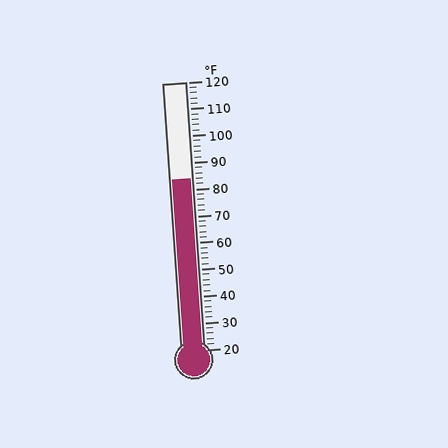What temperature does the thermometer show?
The thermometer shows approximately 84°F.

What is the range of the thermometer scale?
The thermometer scale ranges from 20°F to 120°F.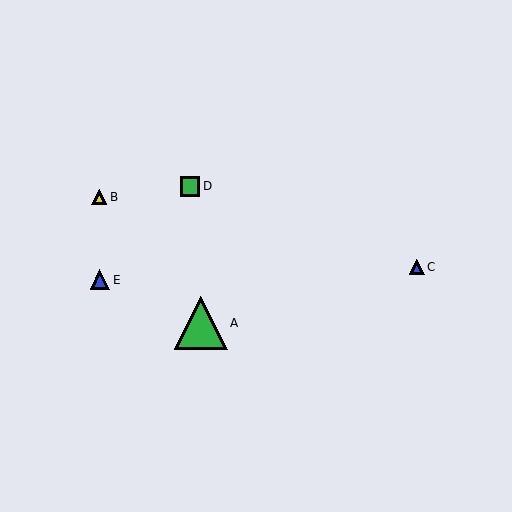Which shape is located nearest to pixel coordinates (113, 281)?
The blue triangle (labeled E) at (100, 280) is nearest to that location.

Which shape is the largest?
The green triangle (labeled A) is the largest.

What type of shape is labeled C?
Shape C is a blue triangle.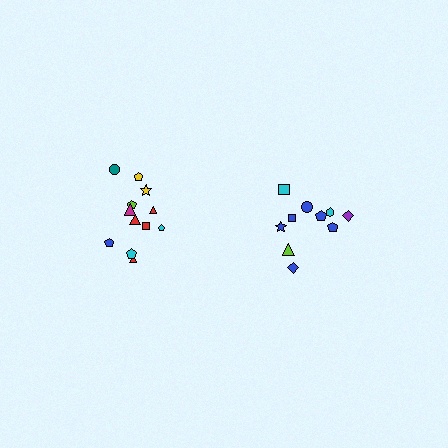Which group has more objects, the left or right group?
The left group.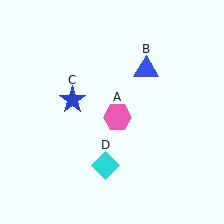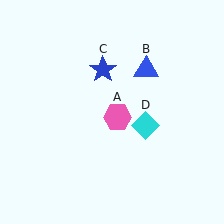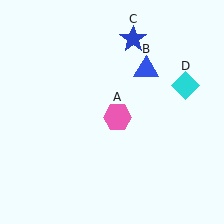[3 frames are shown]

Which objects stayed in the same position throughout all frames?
Pink hexagon (object A) and blue triangle (object B) remained stationary.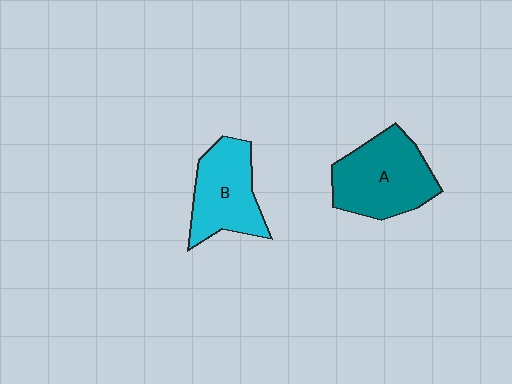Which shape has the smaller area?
Shape B (cyan).